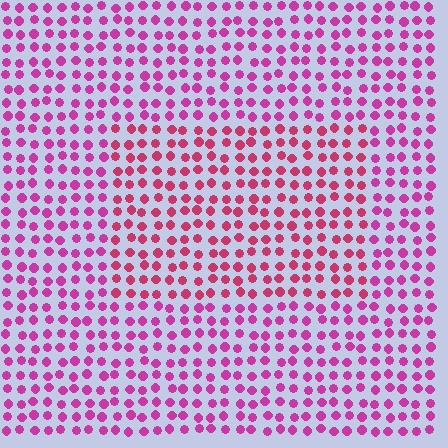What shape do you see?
I see a rectangle.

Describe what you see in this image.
The image is filled with small magenta elements in a uniform arrangement. A rectangle-shaped region is visible where the elements are tinted to a slightly different hue, forming a subtle color boundary.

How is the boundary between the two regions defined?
The boundary is defined purely by a slight shift in hue (about 24 degrees). Spacing, size, and orientation are identical on both sides.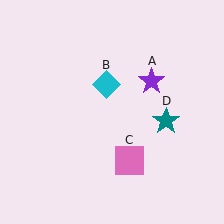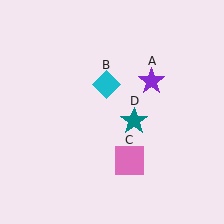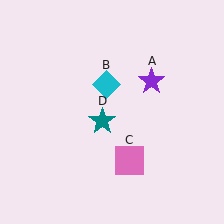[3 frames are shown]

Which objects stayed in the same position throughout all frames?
Purple star (object A) and cyan diamond (object B) and pink square (object C) remained stationary.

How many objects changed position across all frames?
1 object changed position: teal star (object D).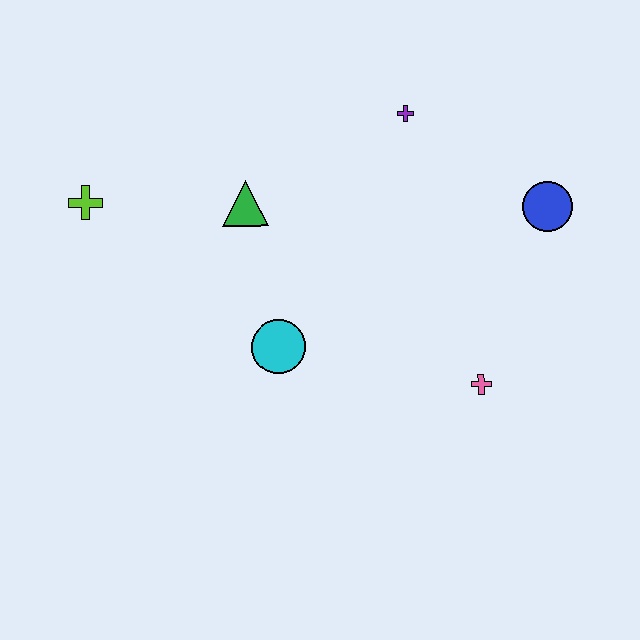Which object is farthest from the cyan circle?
The blue circle is farthest from the cyan circle.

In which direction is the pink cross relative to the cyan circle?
The pink cross is to the right of the cyan circle.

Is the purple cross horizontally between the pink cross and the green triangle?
Yes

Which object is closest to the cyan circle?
The green triangle is closest to the cyan circle.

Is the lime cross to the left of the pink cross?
Yes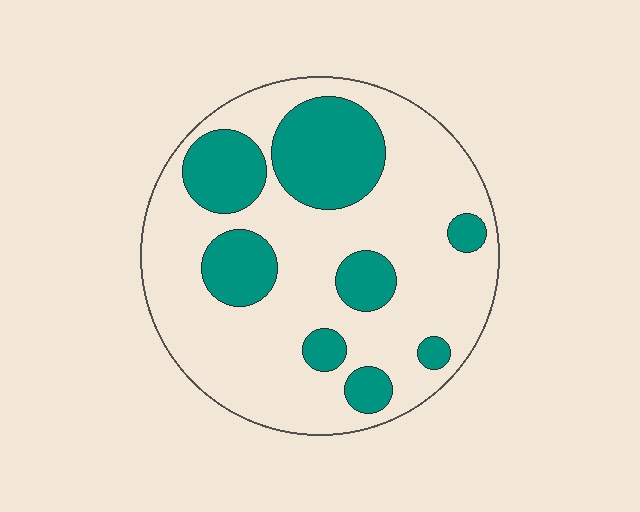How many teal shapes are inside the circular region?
8.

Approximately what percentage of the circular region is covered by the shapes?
Approximately 30%.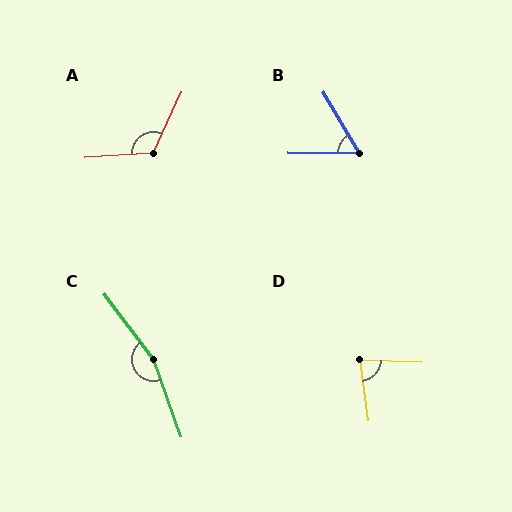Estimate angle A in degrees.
Approximately 118 degrees.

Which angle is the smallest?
B, at approximately 59 degrees.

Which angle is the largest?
C, at approximately 162 degrees.